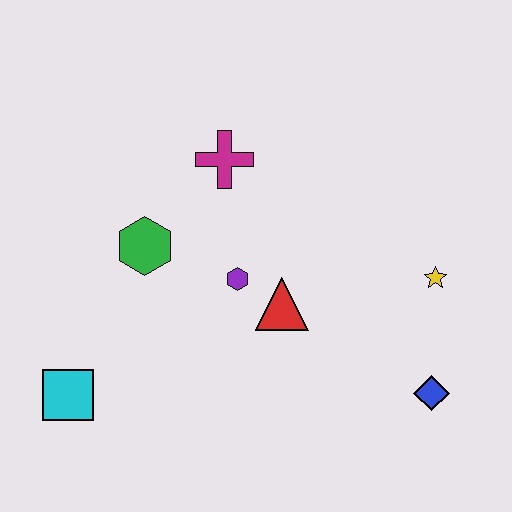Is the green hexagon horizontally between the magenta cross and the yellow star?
No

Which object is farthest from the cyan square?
The yellow star is farthest from the cyan square.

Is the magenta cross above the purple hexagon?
Yes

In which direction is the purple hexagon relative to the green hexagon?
The purple hexagon is to the right of the green hexagon.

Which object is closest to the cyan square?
The green hexagon is closest to the cyan square.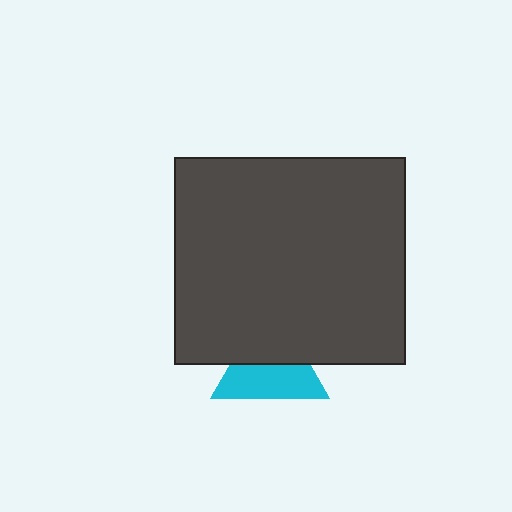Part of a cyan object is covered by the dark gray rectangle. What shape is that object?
It is a triangle.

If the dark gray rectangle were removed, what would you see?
You would see the complete cyan triangle.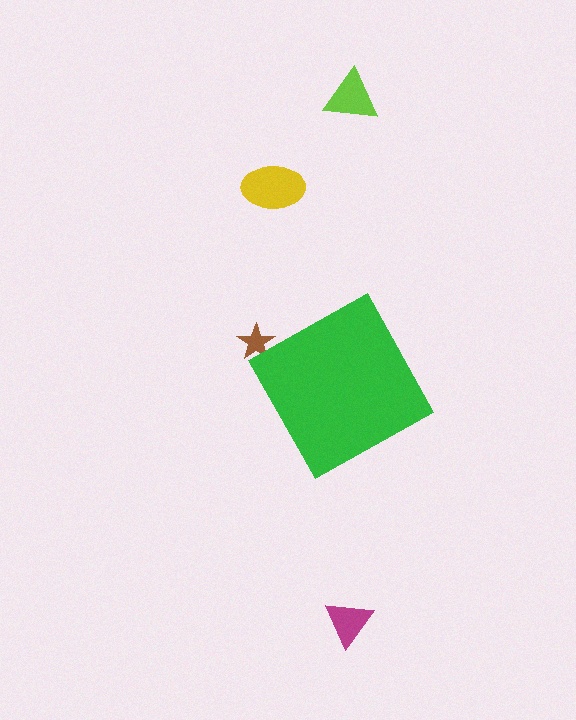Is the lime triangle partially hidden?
No, the lime triangle is fully visible.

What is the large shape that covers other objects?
A green diamond.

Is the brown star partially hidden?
Yes, the brown star is partially hidden behind the green diamond.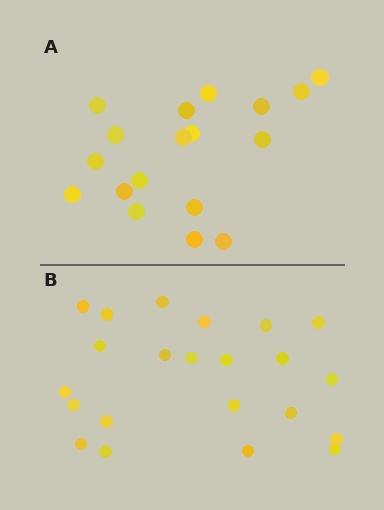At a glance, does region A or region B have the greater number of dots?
Region B (the bottom region) has more dots.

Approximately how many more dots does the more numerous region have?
Region B has about 4 more dots than region A.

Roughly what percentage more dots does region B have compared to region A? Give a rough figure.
About 20% more.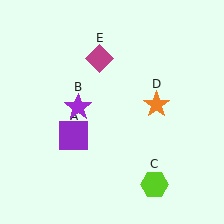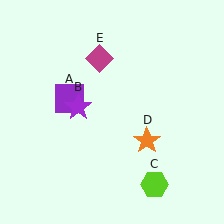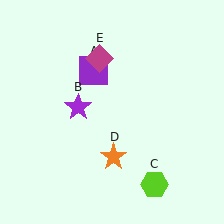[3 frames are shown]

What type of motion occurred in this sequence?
The purple square (object A), orange star (object D) rotated clockwise around the center of the scene.